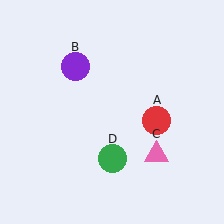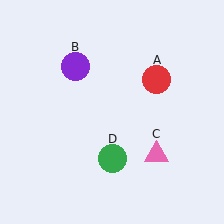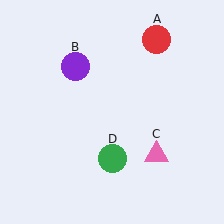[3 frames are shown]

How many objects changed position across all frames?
1 object changed position: red circle (object A).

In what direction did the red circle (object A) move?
The red circle (object A) moved up.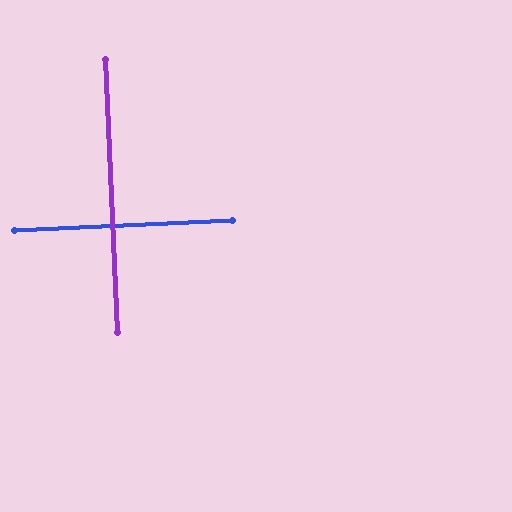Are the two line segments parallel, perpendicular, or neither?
Perpendicular — they meet at approximately 90°.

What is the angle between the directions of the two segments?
Approximately 90 degrees.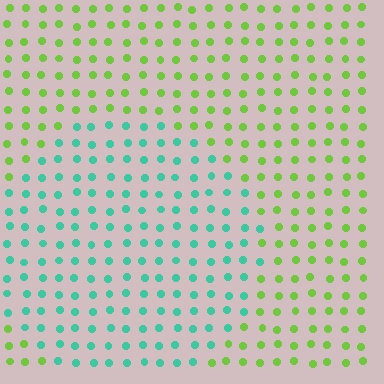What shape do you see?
I see a circle.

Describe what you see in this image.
The image is filled with small lime elements in a uniform arrangement. A circle-shaped region is visible where the elements are tinted to a slightly different hue, forming a subtle color boundary.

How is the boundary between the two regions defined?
The boundary is defined purely by a slight shift in hue (about 64 degrees). Spacing, size, and orientation are identical on both sides.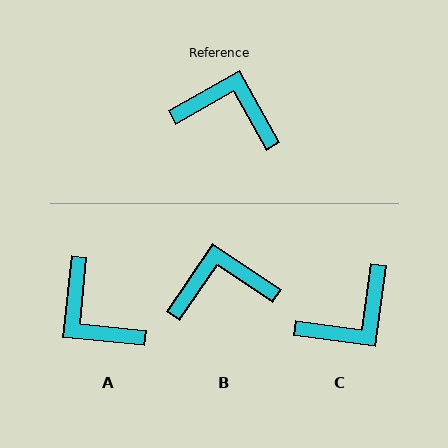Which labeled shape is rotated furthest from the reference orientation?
A, about 145 degrees away.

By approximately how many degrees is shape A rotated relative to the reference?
Approximately 145 degrees counter-clockwise.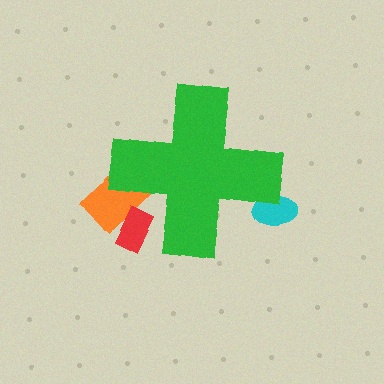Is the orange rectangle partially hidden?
Yes, the orange rectangle is partially hidden behind the green cross.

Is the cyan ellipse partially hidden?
Yes, the cyan ellipse is partially hidden behind the green cross.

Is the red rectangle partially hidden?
Yes, the red rectangle is partially hidden behind the green cross.